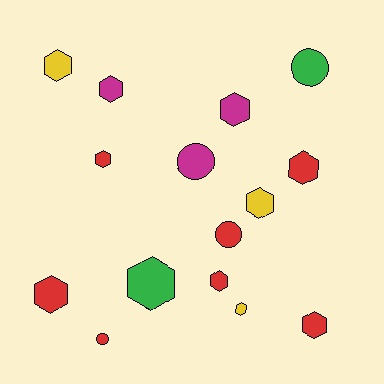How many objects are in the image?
There are 15 objects.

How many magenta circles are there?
There is 1 magenta circle.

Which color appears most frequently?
Red, with 7 objects.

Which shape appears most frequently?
Hexagon, with 11 objects.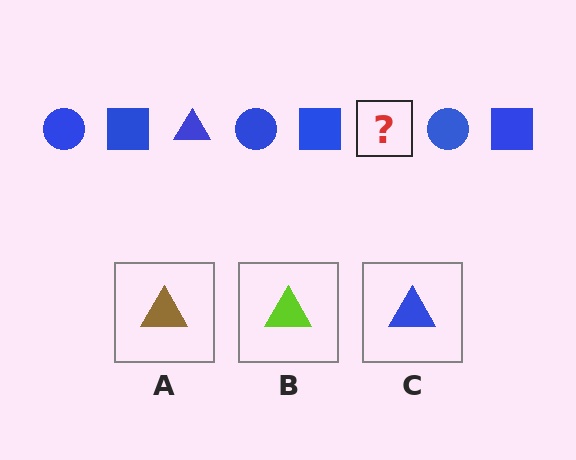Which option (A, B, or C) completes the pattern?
C.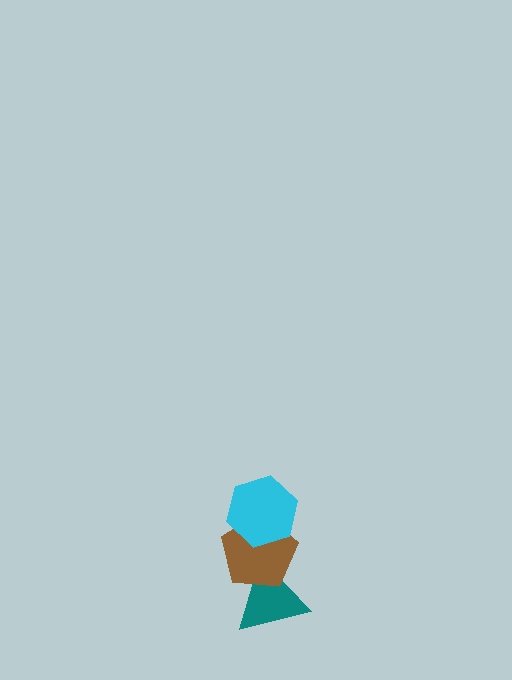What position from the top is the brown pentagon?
The brown pentagon is 2nd from the top.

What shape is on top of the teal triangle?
The brown pentagon is on top of the teal triangle.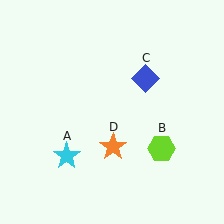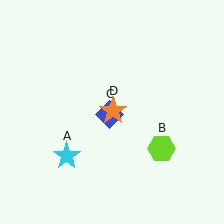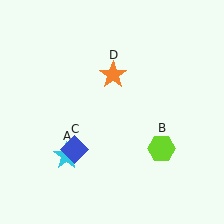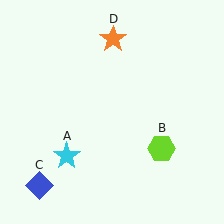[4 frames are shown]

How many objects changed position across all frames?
2 objects changed position: blue diamond (object C), orange star (object D).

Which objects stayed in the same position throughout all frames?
Cyan star (object A) and lime hexagon (object B) remained stationary.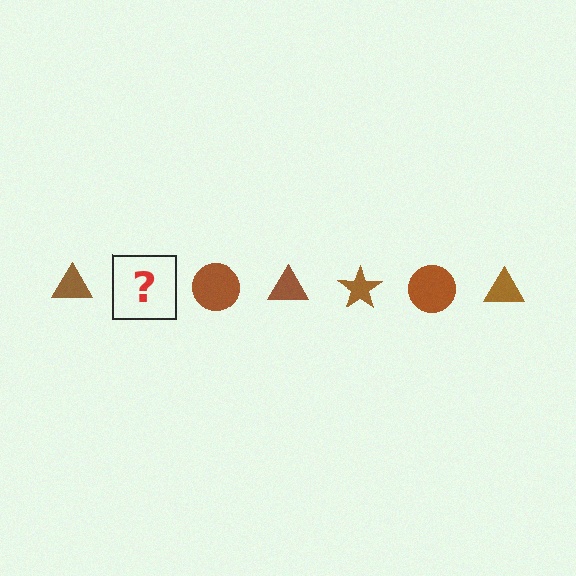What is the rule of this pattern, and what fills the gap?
The rule is that the pattern cycles through triangle, star, circle shapes in brown. The gap should be filled with a brown star.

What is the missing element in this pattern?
The missing element is a brown star.